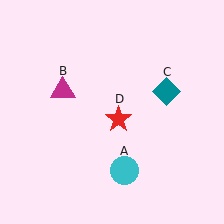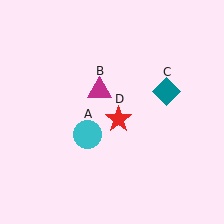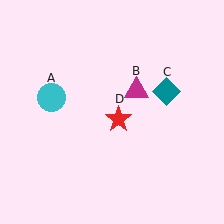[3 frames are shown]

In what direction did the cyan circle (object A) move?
The cyan circle (object A) moved up and to the left.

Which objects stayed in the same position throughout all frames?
Teal diamond (object C) and red star (object D) remained stationary.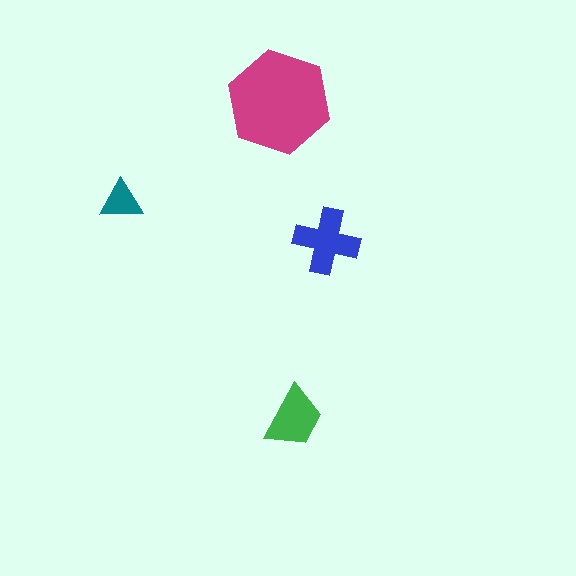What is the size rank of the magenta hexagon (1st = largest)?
1st.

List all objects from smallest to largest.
The teal triangle, the green trapezoid, the blue cross, the magenta hexagon.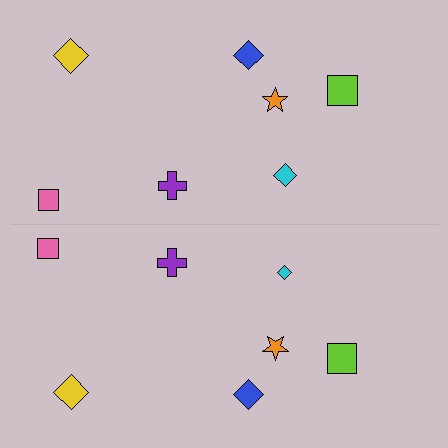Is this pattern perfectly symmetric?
No, the pattern is not perfectly symmetric. The cyan diamond on the bottom side has a different size than its mirror counterpart.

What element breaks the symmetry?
The cyan diamond on the bottom side has a different size than its mirror counterpart.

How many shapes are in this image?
There are 14 shapes in this image.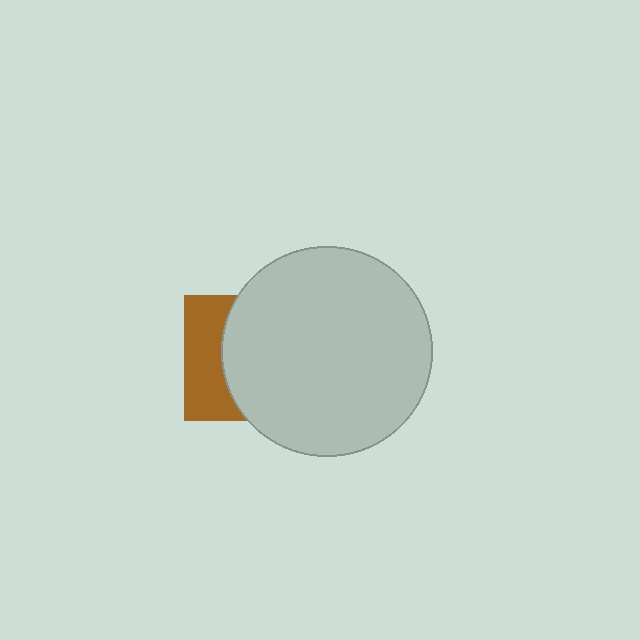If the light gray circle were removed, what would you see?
You would see the complete brown square.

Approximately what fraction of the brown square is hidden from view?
Roughly 65% of the brown square is hidden behind the light gray circle.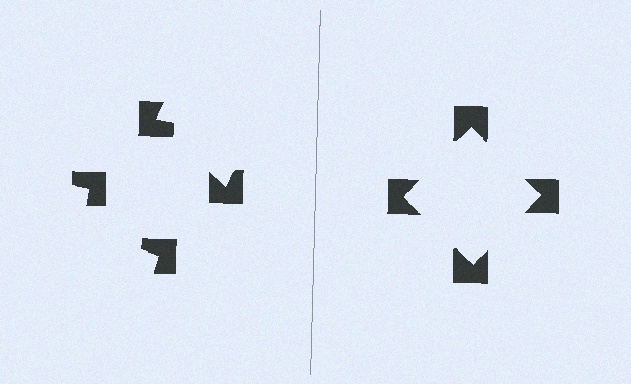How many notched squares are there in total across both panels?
8 — 4 on each side.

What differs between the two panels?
The notched squares are positioned identically on both sides; only the wedge orientations differ. On the right they align to a square; on the left they are misaligned.